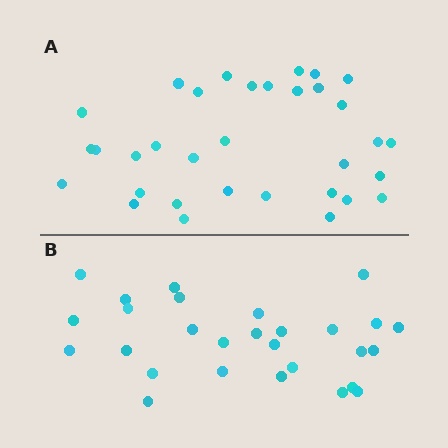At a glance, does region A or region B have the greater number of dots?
Region A (the top region) has more dots.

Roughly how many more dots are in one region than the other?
Region A has about 5 more dots than region B.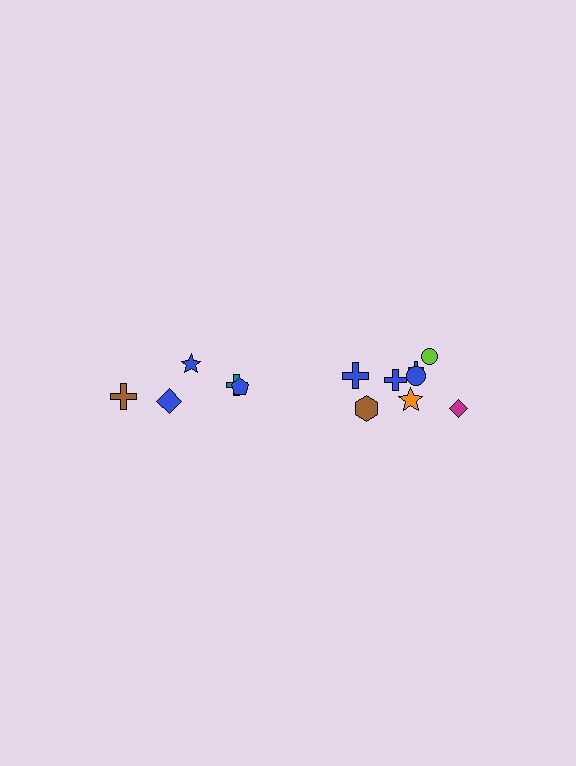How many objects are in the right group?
There are 8 objects.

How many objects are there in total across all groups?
There are 13 objects.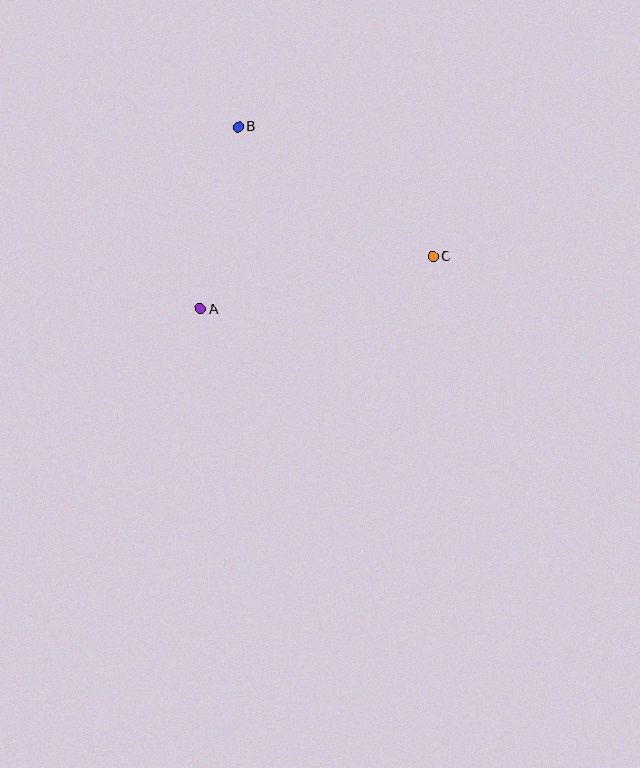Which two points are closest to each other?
Points A and B are closest to each other.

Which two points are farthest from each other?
Points A and C are farthest from each other.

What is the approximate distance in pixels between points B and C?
The distance between B and C is approximately 233 pixels.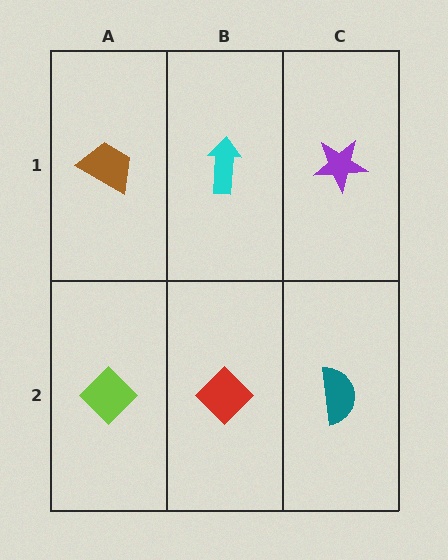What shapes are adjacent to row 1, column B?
A red diamond (row 2, column B), a brown trapezoid (row 1, column A), a purple star (row 1, column C).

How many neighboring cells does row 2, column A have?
2.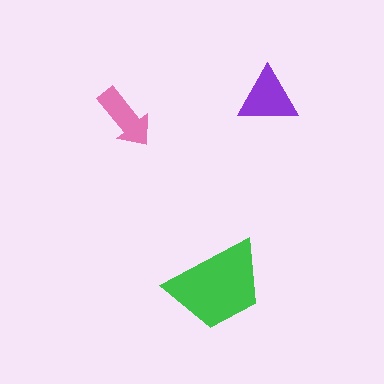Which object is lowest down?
The green trapezoid is bottommost.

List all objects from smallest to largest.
The pink arrow, the purple triangle, the green trapezoid.